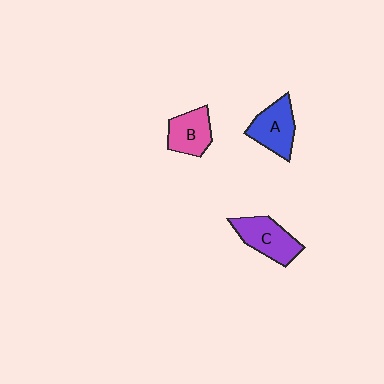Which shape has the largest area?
Shape C (purple).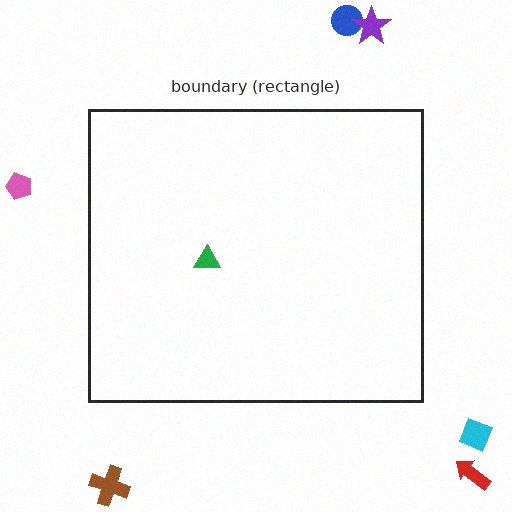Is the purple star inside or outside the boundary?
Outside.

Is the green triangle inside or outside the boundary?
Inside.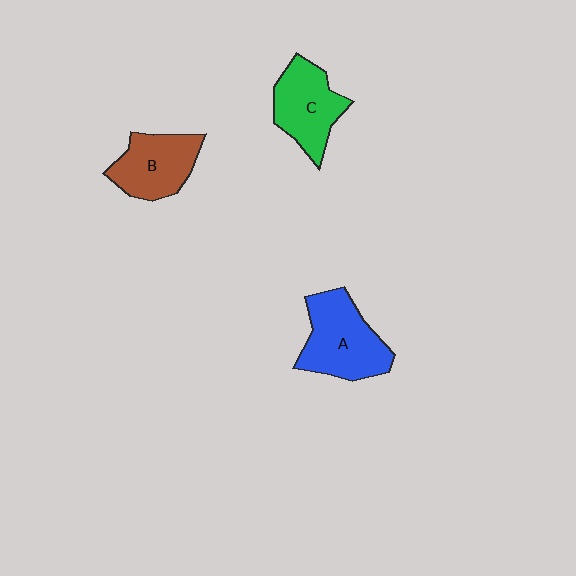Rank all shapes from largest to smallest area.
From largest to smallest: A (blue), C (green), B (brown).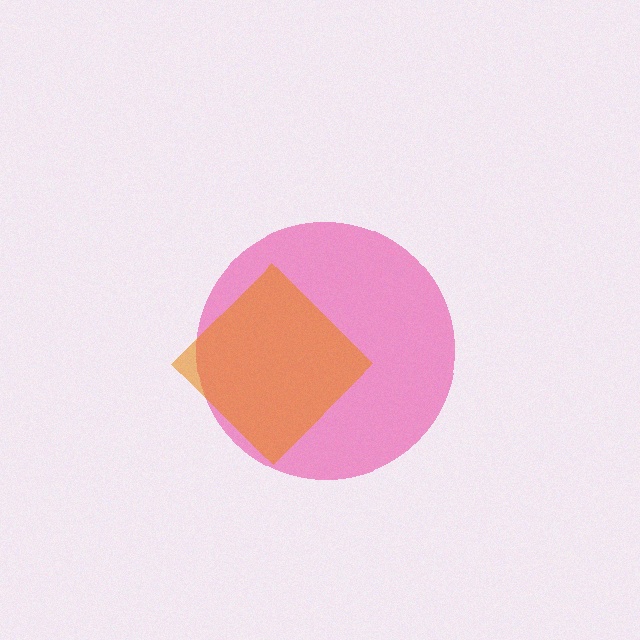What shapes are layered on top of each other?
The layered shapes are: a pink circle, an orange diamond.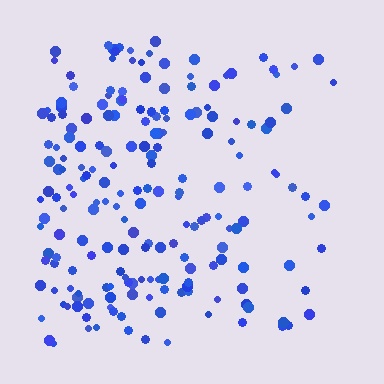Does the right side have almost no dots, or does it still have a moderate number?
Still a moderate number, just noticeably fewer than the left.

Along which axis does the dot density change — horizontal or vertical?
Horizontal.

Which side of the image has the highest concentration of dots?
The left.